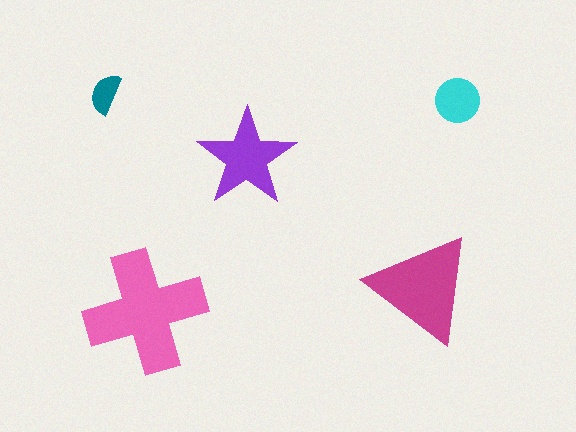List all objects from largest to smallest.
The pink cross, the magenta triangle, the purple star, the cyan circle, the teal semicircle.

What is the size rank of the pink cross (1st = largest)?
1st.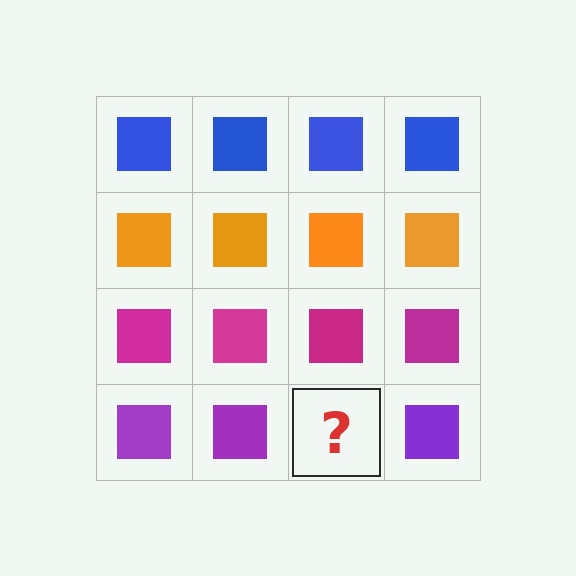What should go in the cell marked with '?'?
The missing cell should contain a purple square.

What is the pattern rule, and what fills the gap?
The rule is that each row has a consistent color. The gap should be filled with a purple square.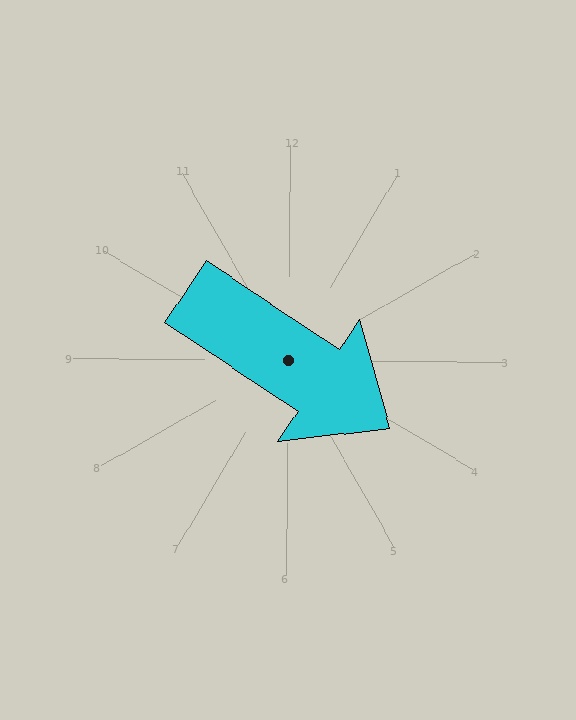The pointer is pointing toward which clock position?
Roughly 4 o'clock.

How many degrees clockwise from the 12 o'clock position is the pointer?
Approximately 123 degrees.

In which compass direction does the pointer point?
Southeast.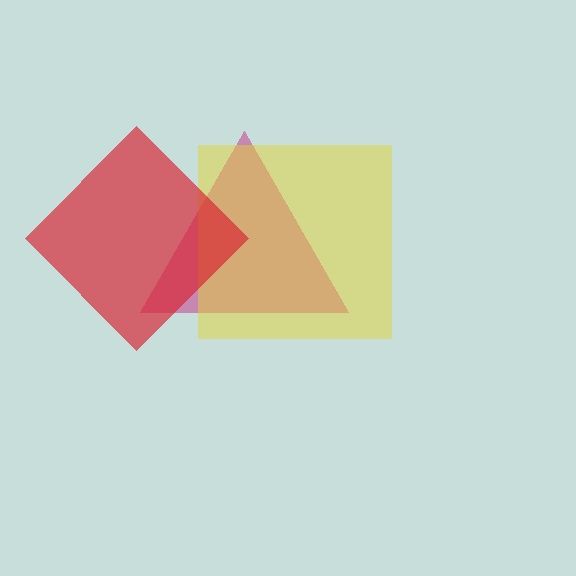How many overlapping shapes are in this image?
There are 3 overlapping shapes in the image.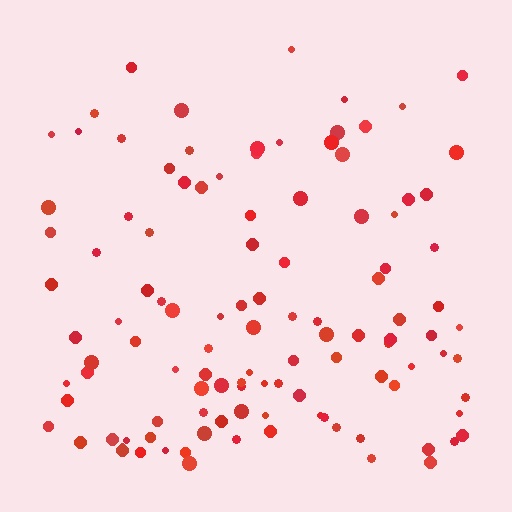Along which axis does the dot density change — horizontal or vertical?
Vertical.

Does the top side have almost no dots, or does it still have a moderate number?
Still a moderate number, just noticeably fewer than the bottom.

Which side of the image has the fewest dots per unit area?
The top.